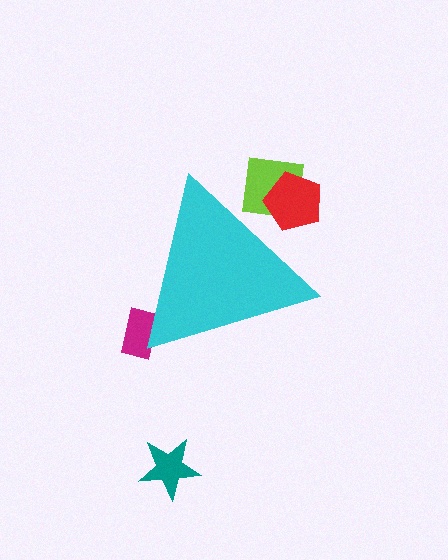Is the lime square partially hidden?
Yes, the lime square is partially hidden behind the cyan triangle.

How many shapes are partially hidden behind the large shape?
3 shapes are partially hidden.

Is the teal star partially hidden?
No, the teal star is fully visible.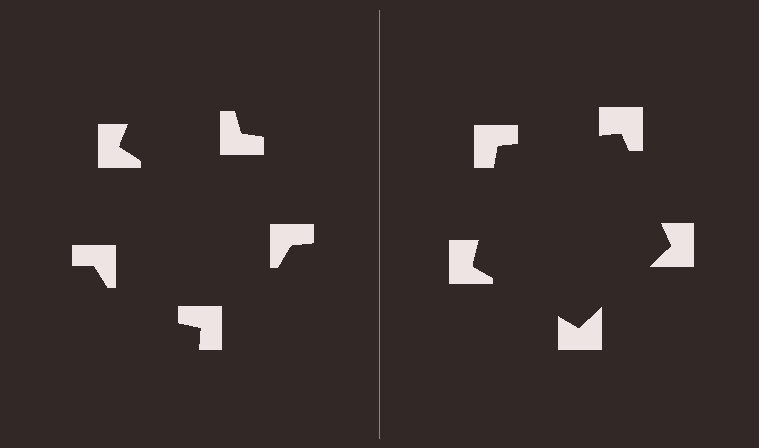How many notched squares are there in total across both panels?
10 — 5 on each side.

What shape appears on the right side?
An illusory pentagon.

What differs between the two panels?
The notched squares are positioned identically on both sides; only the wedge orientations differ. On the right they align to a pentagon; on the left they are misaligned.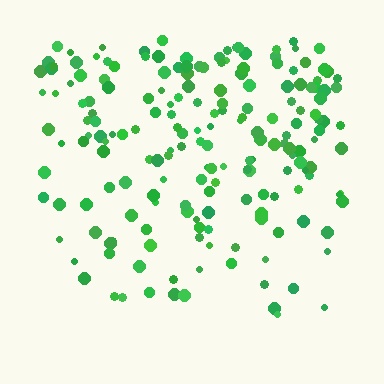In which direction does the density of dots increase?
From bottom to top, with the top side densest.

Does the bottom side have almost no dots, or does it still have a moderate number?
Still a moderate number, just noticeably fewer than the top.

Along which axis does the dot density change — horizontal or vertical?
Vertical.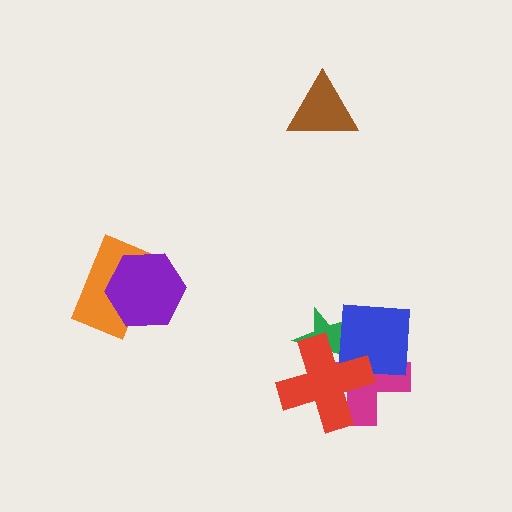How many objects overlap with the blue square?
3 objects overlap with the blue square.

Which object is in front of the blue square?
The red cross is in front of the blue square.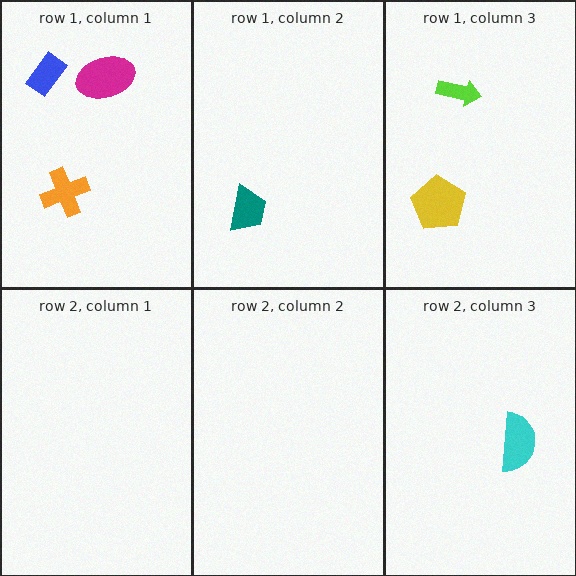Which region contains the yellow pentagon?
The row 1, column 3 region.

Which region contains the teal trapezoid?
The row 1, column 2 region.